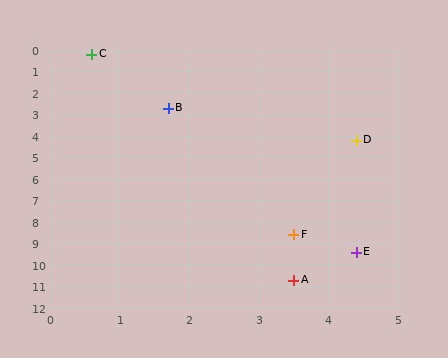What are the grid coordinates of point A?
Point A is at approximately (3.5, 10.7).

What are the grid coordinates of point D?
Point D is at approximately (4.4, 4.2).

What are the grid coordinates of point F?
Point F is at approximately (3.5, 8.6).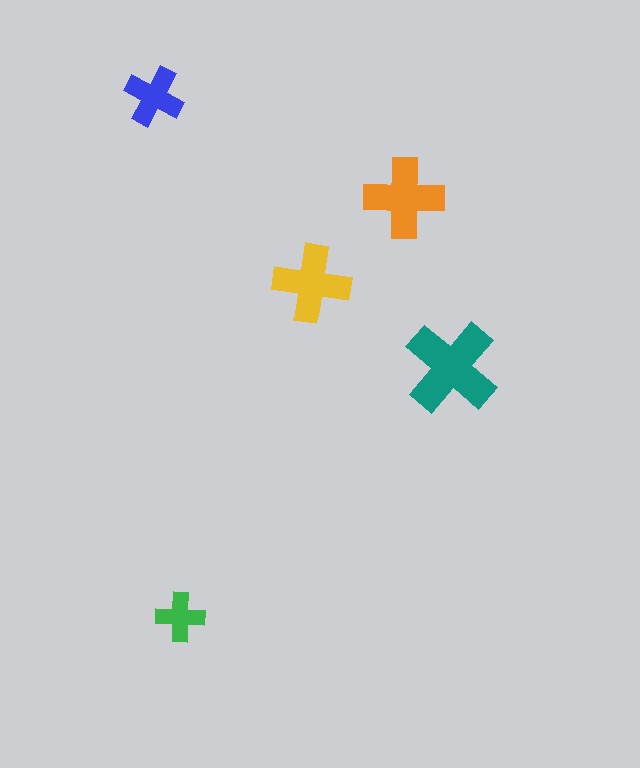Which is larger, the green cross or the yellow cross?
The yellow one.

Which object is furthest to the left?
The blue cross is leftmost.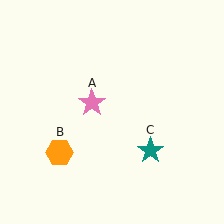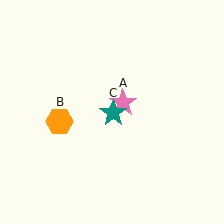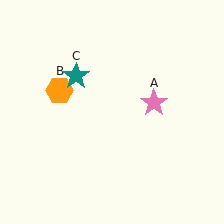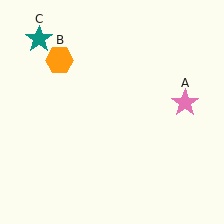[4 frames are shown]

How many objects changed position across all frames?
3 objects changed position: pink star (object A), orange hexagon (object B), teal star (object C).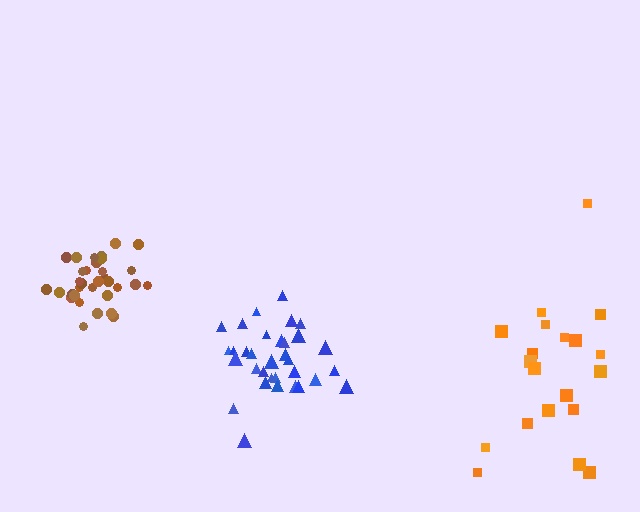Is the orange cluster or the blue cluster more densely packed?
Blue.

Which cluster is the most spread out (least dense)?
Orange.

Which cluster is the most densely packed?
Brown.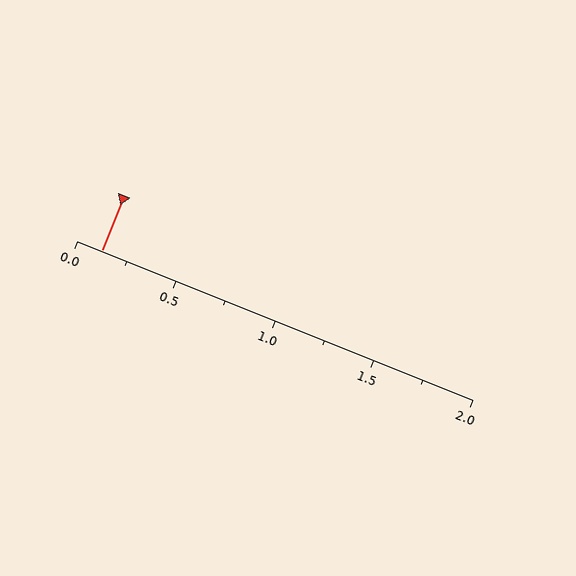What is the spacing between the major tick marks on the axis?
The major ticks are spaced 0.5 apart.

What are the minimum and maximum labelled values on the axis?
The axis runs from 0.0 to 2.0.